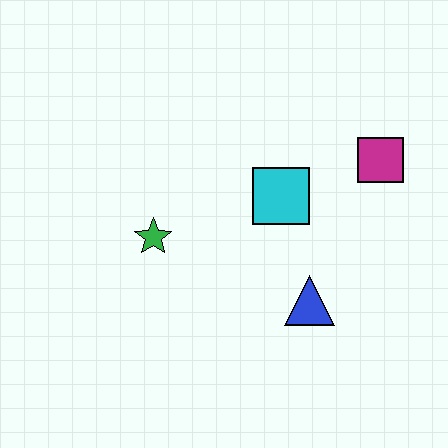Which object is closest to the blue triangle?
The cyan square is closest to the blue triangle.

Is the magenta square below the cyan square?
No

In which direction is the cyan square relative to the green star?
The cyan square is to the right of the green star.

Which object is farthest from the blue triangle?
The green star is farthest from the blue triangle.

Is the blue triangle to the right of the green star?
Yes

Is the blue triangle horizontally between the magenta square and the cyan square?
Yes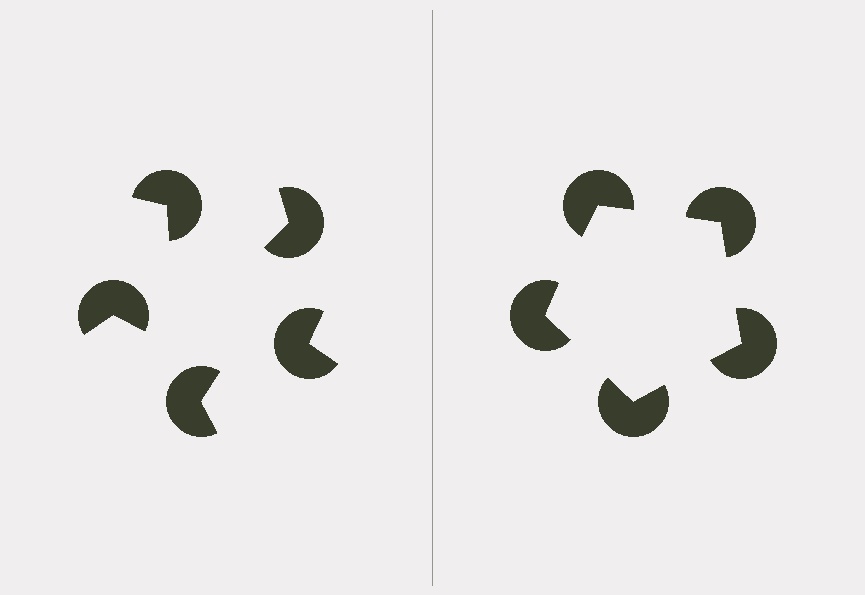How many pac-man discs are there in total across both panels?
10 — 5 on each side.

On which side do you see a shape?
An illusory pentagon appears on the right side. On the left side the wedge cuts are rotated, so no coherent shape forms.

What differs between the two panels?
The pac-man discs are positioned identically on both sides; only the wedge orientations differ. On the right they align to a pentagon; on the left they are misaligned.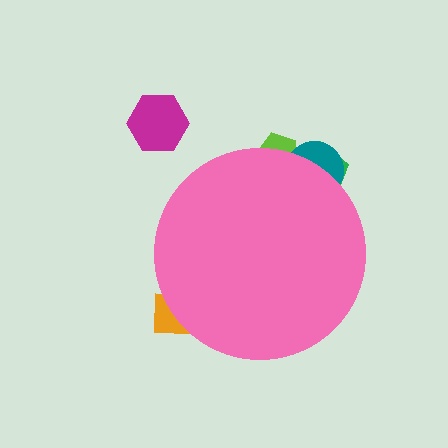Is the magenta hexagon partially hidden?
No, the magenta hexagon is fully visible.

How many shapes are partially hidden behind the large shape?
4 shapes are partially hidden.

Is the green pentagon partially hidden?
Yes, the green pentagon is partially hidden behind the pink circle.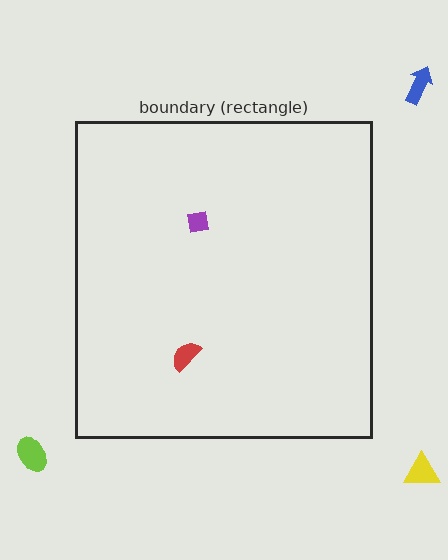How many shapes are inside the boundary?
2 inside, 3 outside.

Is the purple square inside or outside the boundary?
Inside.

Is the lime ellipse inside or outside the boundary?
Outside.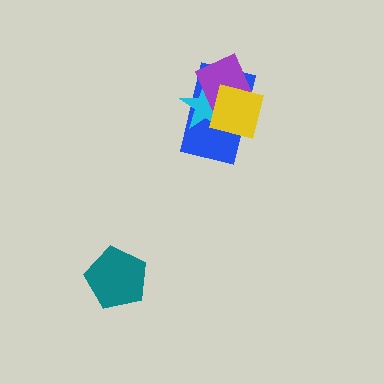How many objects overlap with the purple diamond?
3 objects overlap with the purple diamond.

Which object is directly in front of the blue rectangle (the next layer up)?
The cyan star is directly in front of the blue rectangle.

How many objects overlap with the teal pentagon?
0 objects overlap with the teal pentagon.